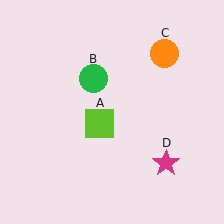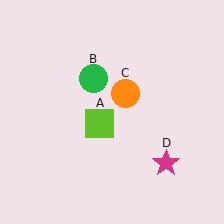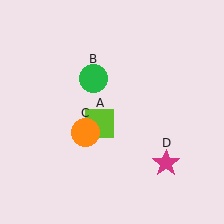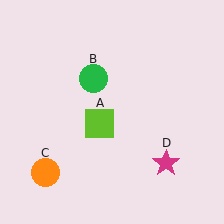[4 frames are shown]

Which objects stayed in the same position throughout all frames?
Lime square (object A) and green circle (object B) and magenta star (object D) remained stationary.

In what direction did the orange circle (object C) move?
The orange circle (object C) moved down and to the left.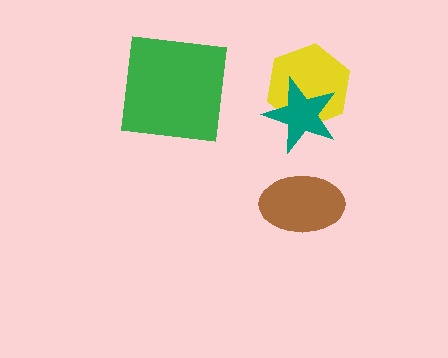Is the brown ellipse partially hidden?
No, no other shape covers it.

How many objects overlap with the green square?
0 objects overlap with the green square.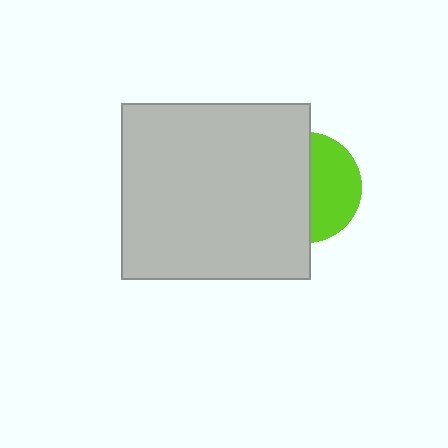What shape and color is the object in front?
The object in front is a light gray rectangle.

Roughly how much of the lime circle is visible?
A small part of it is visible (roughly 44%).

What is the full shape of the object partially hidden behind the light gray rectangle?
The partially hidden object is a lime circle.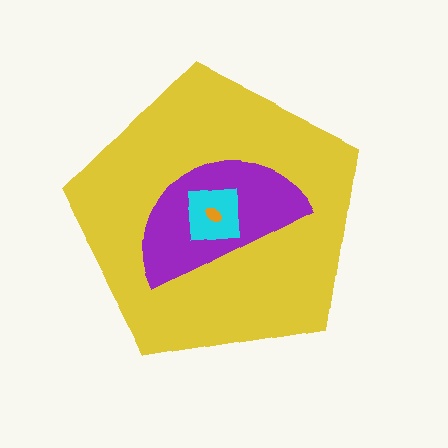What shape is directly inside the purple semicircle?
The cyan square.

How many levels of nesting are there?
4.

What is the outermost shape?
The yellow pentagon.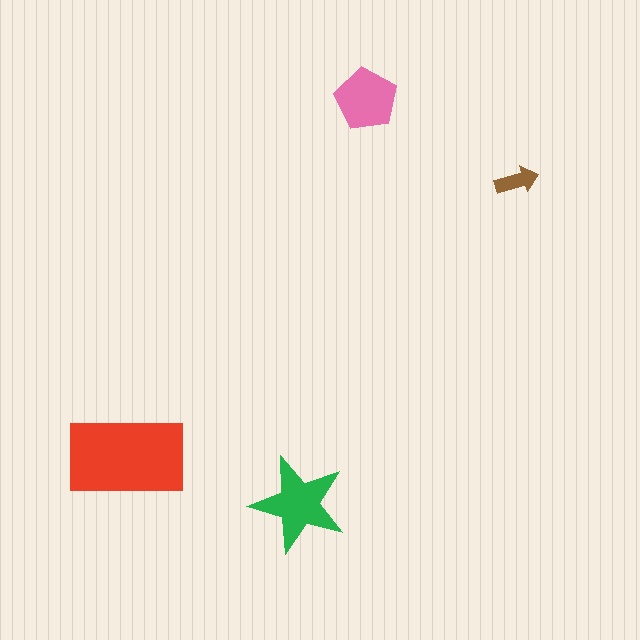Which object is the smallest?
The brown arrow.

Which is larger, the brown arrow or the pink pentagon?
The pink pentagon.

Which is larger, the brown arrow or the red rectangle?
The red rectangle.